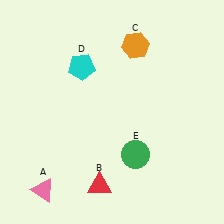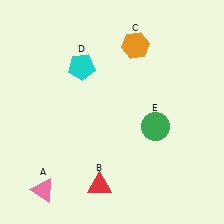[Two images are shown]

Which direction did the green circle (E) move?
The green circle (E) moved up.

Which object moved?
The green circle (E) moved up.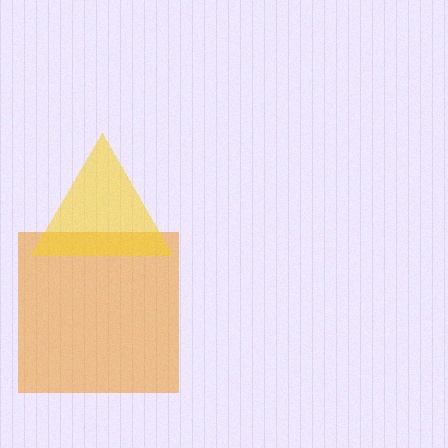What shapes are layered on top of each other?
The layered shapes are: an orange square, a yellow triangle.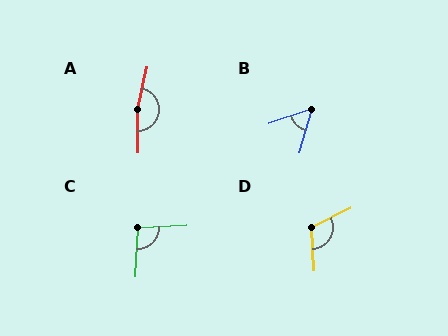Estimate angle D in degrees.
Approximately 114 degrees.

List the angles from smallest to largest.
B (55°), C (96°), D (114°), A (167°).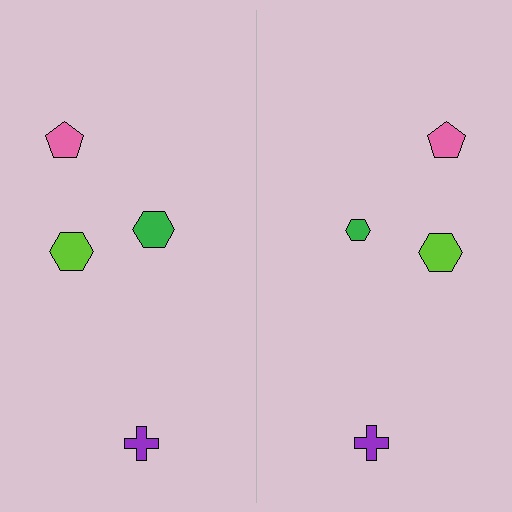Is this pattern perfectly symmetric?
No, the pattern is not perfectly symmetric. The green hexagon on the right side has a different size than its mirror counterpart.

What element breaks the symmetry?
The green hexagon on the right side has a different size than its mirror counterpart.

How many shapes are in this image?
There are 8 shapes in this image.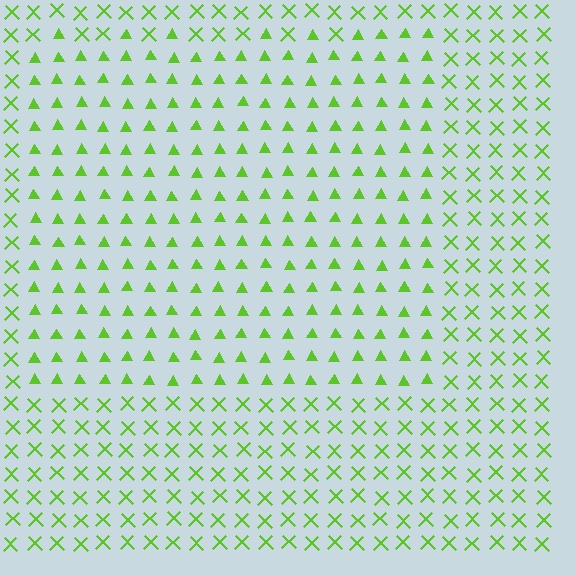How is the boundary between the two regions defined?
The boundary is defined by a change in element shape: triangles inside vs. X marks outside. All elements share the same color and spacing.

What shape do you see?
I see a rectangle.